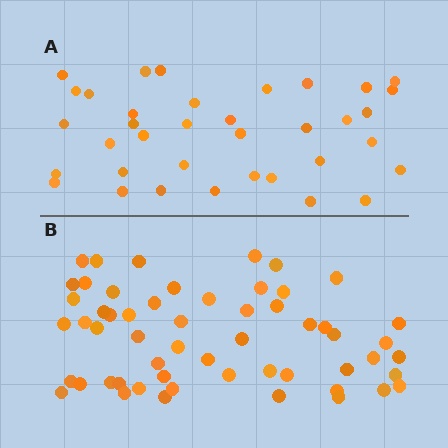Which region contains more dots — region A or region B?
Region B (the bottom region) has more dots.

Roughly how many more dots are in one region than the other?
Region B has approximately 20 more dots than region A.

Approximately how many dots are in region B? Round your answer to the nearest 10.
About 60 dots. (The exact count is 56, which rounds to 60.)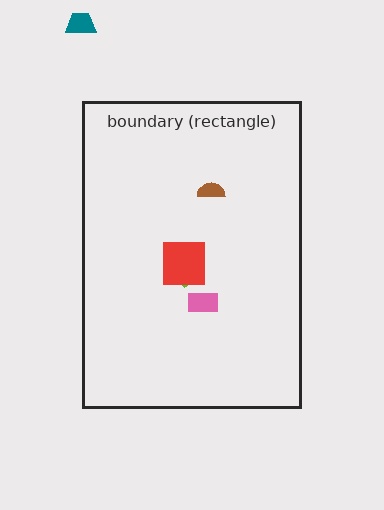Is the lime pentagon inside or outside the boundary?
Inside.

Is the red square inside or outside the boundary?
Inside.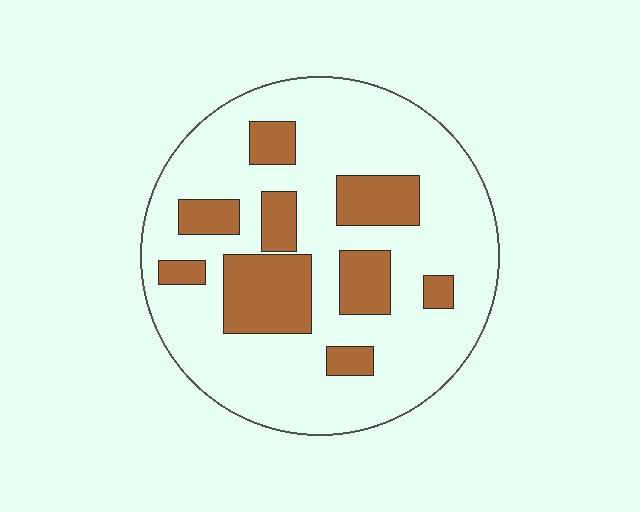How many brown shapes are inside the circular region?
9.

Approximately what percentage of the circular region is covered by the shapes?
Approximately 25%.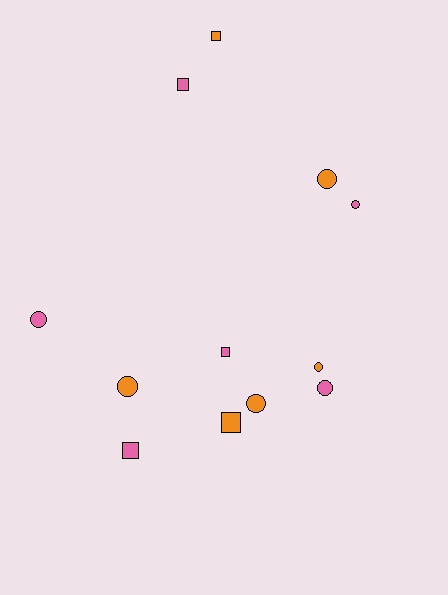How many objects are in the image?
There are 12 objects.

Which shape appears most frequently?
Circle, with 7 objects.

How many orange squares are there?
There are 2 orange squares.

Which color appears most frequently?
Orange, with 6 objects.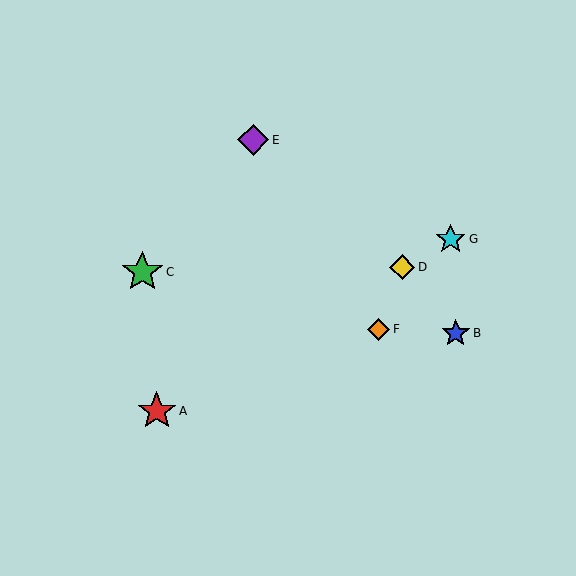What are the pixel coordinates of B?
Object B is at (456, 333).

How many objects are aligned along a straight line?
3 objects (A, D, G) are aligned along a straight line.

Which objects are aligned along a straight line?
Objects A, D, G are aligned along a straight line.